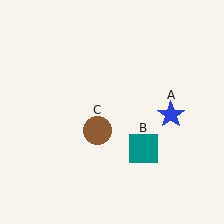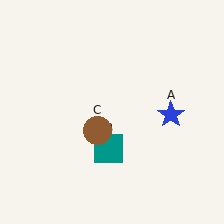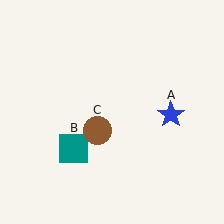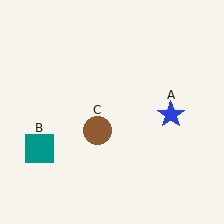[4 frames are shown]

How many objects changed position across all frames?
1 object changed position: teal square (object B).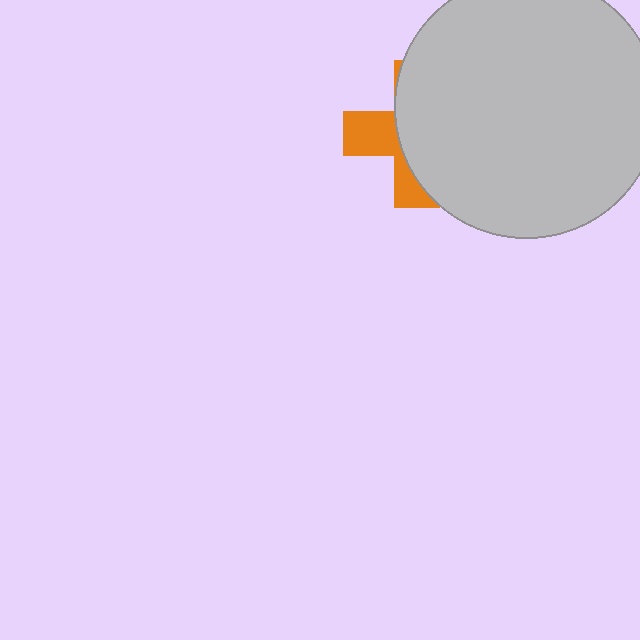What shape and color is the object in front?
The object in front is a light gray circle.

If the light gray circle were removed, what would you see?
You would see the complete orange cross.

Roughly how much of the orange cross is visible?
A small part of it is visible (roughly 34%).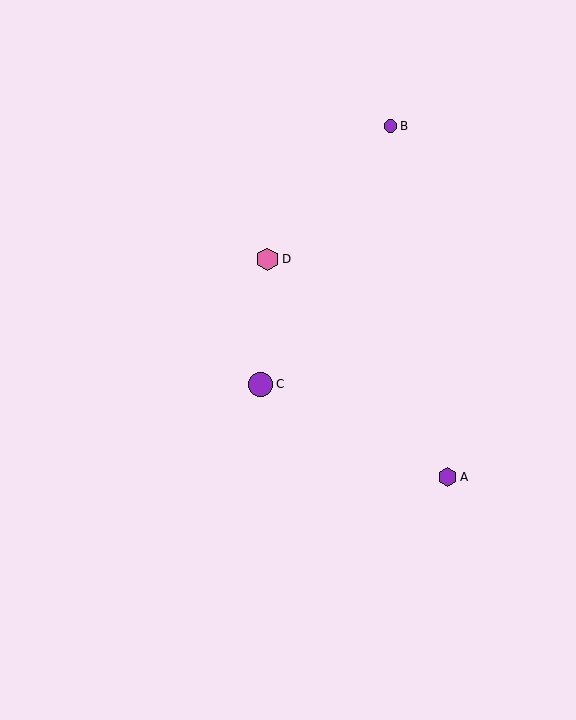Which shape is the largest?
The purple circle (labeled C) is the largest.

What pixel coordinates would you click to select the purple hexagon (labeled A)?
Click at (448, 477) to select the purple hexagon A.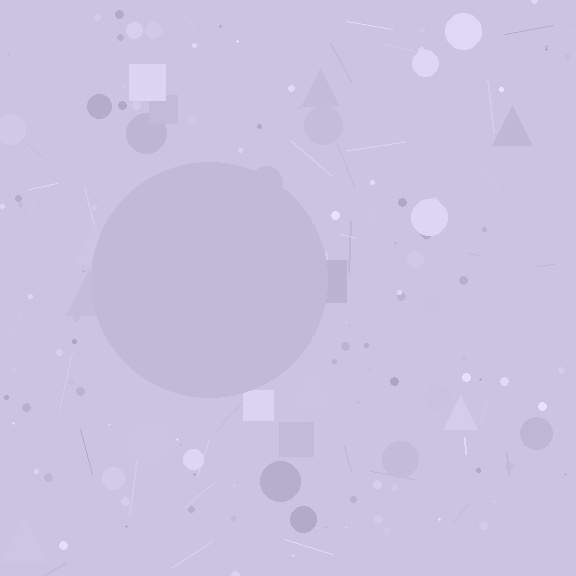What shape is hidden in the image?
A circle is hidden in the image.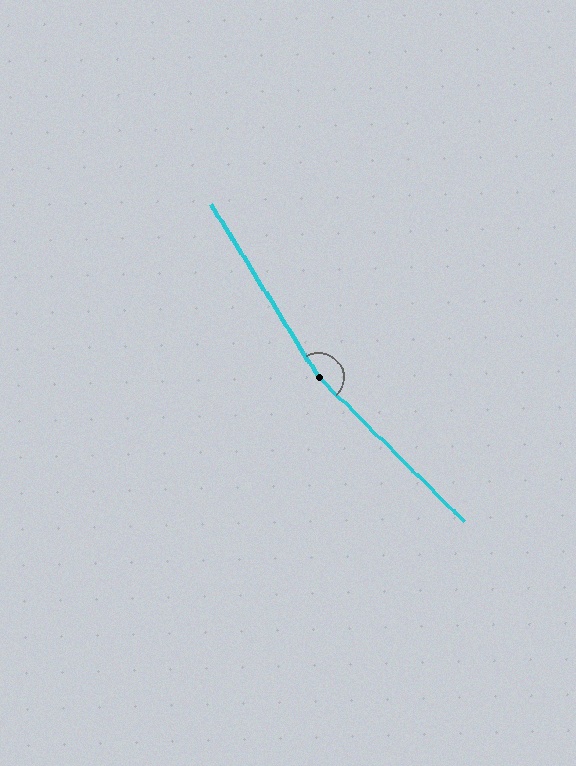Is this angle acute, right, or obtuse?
It is obtuse.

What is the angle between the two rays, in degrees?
Approximately 166 degrees.